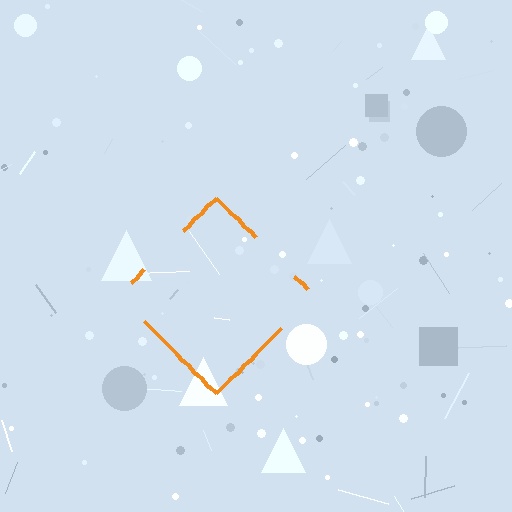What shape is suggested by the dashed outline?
The dashed outline suggests a diamond.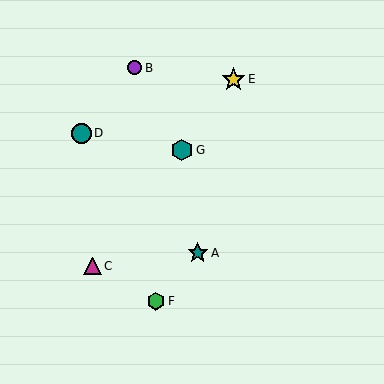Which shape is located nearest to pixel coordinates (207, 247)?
The teal star (labeled A) at (198, 253) is nearest to that location.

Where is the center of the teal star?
The center of the teal star is at (198, 253).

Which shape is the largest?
The yellow star (labeled E) is the largest.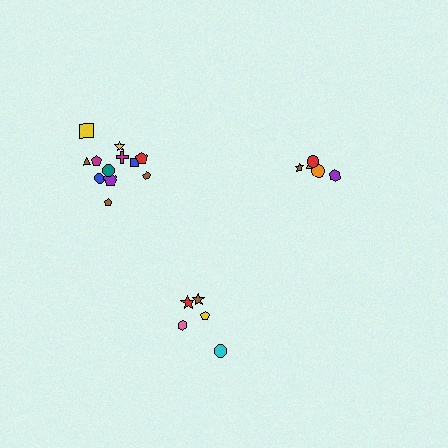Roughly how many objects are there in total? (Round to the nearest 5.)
Roughly 20 objects in total.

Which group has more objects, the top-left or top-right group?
The top-left group.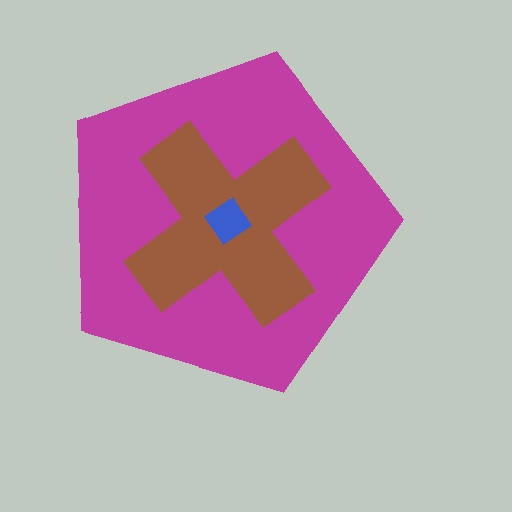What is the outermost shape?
The magenta pentagon.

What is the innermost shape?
The blue diamond.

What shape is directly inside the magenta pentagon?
The brown cross.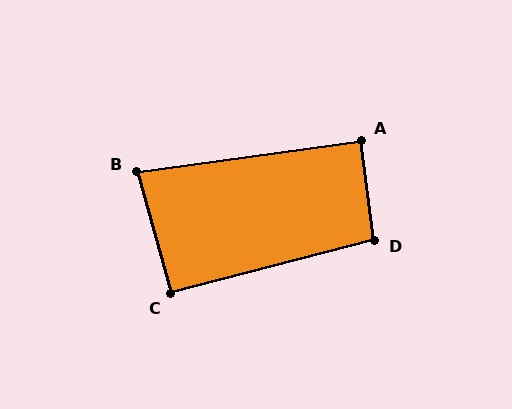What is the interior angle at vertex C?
Approximately 91 degrees (approximately right).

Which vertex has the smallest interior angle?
B, at approximately 83 degrees.